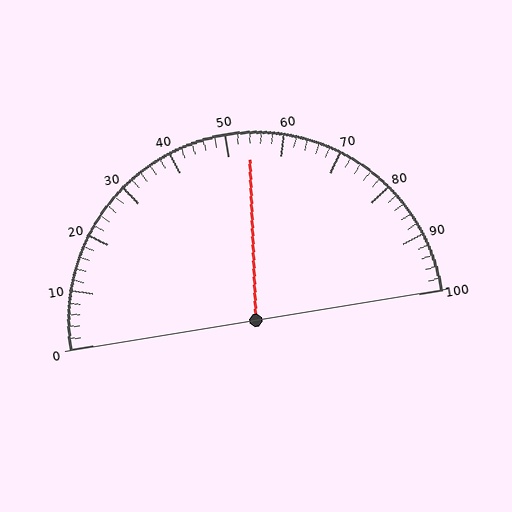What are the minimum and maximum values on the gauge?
The gauge ranges from 0 to 100.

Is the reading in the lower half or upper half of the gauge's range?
The reading is in the upper half of the range (0 to 100).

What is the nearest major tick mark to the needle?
The nearest major tick mark is 50.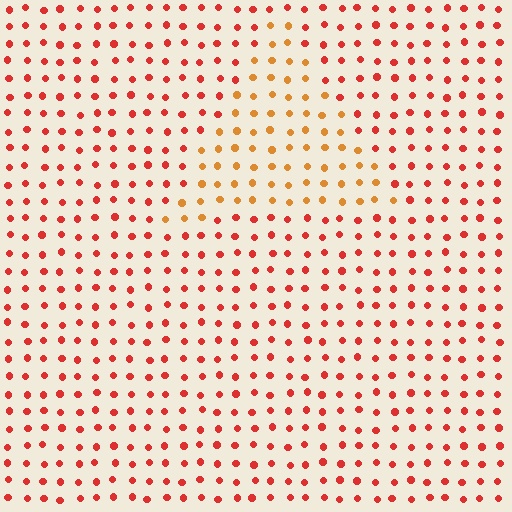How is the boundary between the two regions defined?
The boundary is defined purely by a slight shift in hue (about 32 degrees). Spacing, size, and orientation are identical on both sides.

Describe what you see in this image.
The image is filled with small red elements in a uniform arrangement. A triangle-shaped region is visible where the elements are tinted to a slightly different hue, forming a subtle color boundary.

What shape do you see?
I see a triangle.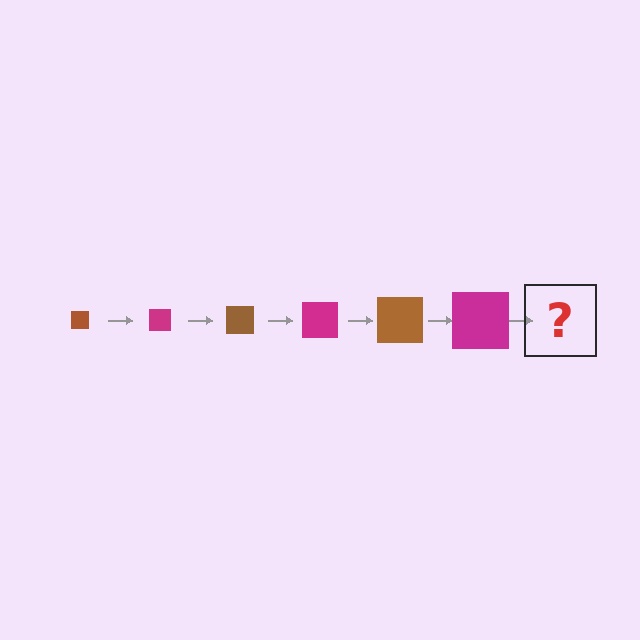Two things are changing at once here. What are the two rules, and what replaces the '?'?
The two rules are that the square grows larger each step and the color cycles through brown and magenta. The '?' should be a brown square, larger than the previous one.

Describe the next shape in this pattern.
It should be a brown square, larger than the previous one.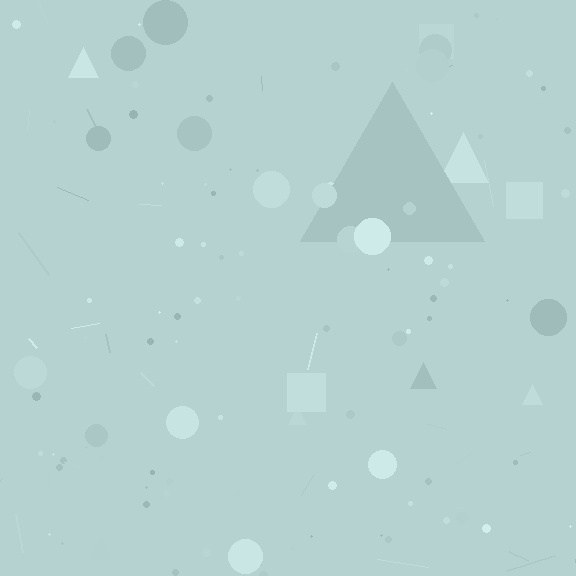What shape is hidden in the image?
A triangle is hidden in the image.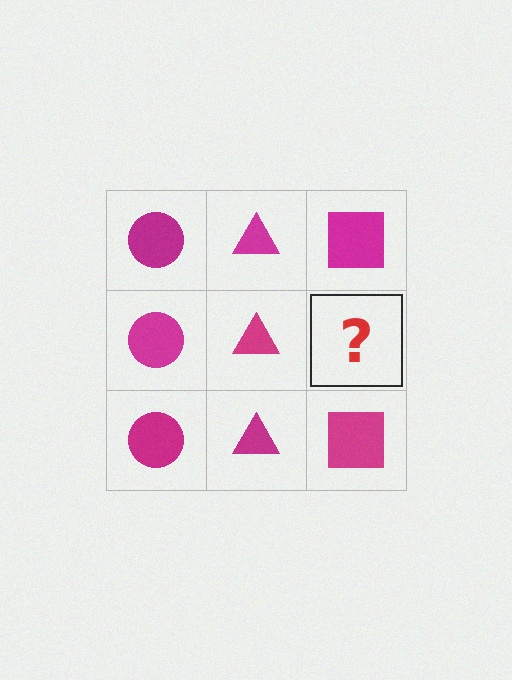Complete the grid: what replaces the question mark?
The question mark should be replaced with a magenta square.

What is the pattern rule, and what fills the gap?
The rule is that each column has a consistent shape. The gap should be filled with a magenta square.